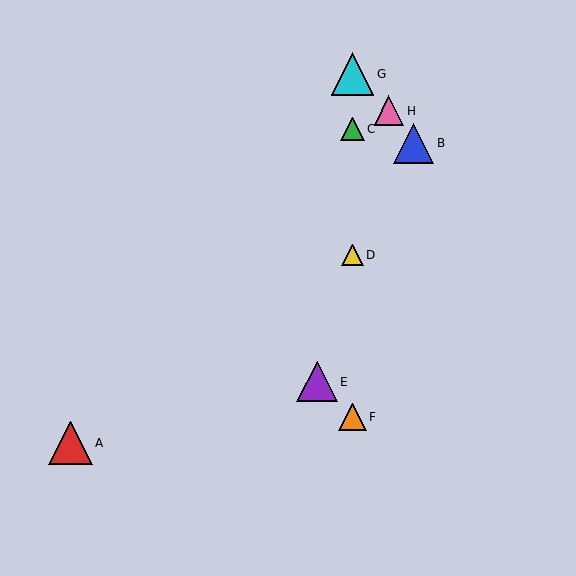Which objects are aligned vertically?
Objects C, D, F, G are aligned vertically.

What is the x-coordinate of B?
Object B is at x≈414.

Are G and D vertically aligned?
Yes, both are at x≈352.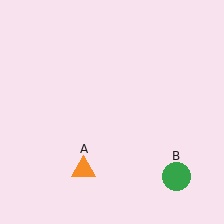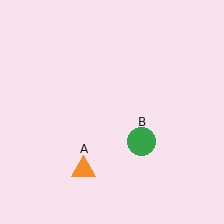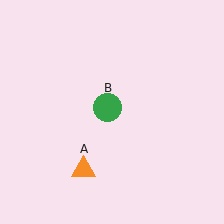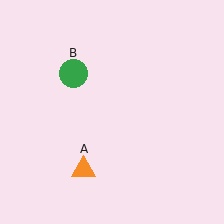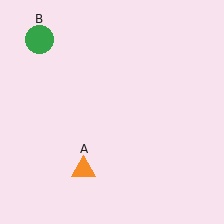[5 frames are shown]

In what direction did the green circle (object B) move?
The green circle (object B) moved up and to the left.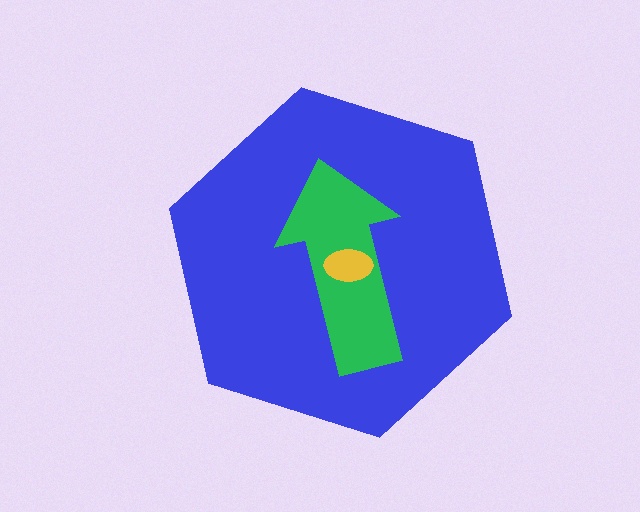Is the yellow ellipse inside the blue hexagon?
Yes.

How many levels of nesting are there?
3.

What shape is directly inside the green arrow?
The yellow ellipse.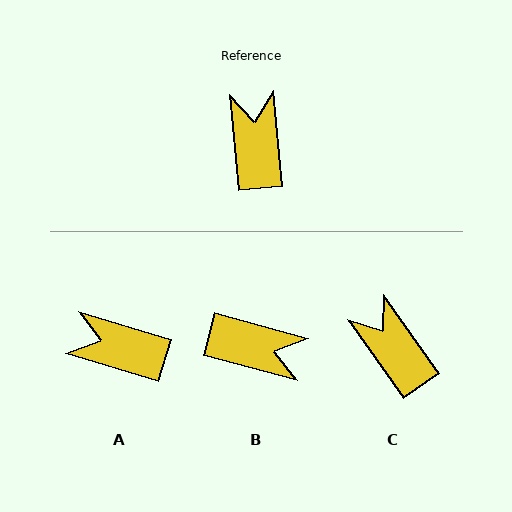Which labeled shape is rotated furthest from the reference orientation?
B, about 110 degrees away.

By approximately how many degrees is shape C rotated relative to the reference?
Approximately 30 degrees counter-clockwise.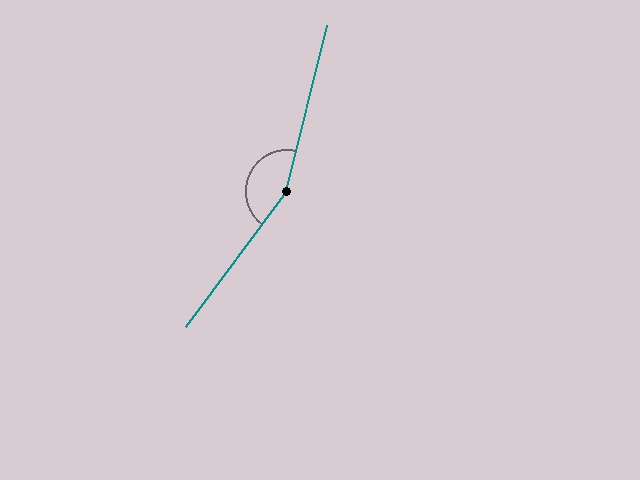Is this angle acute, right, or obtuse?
It is obtuse.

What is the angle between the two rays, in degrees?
Approximately 157 degrees.